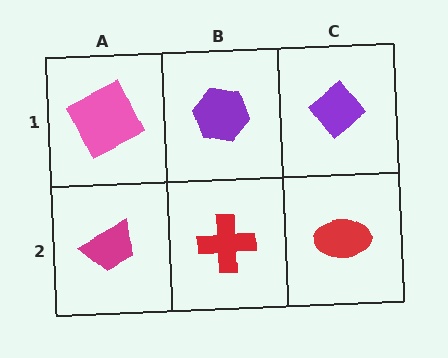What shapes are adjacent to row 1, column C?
A red ellipse (row 2, column C), a purple hexagon (row 1, column B).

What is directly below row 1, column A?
A magenta trapezoid.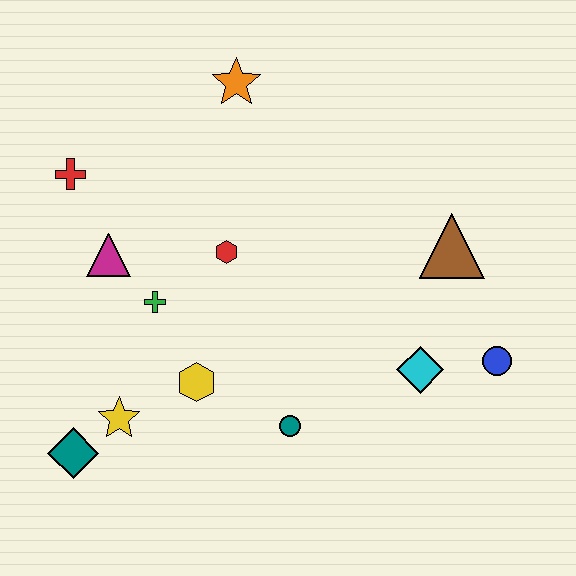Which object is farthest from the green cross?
The blue circle is farthest from the green cross.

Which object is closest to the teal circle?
The yellow hexagon is closest to the teal circle.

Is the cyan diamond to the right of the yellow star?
Yes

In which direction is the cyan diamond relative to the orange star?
The cyan diamond is below the orange star.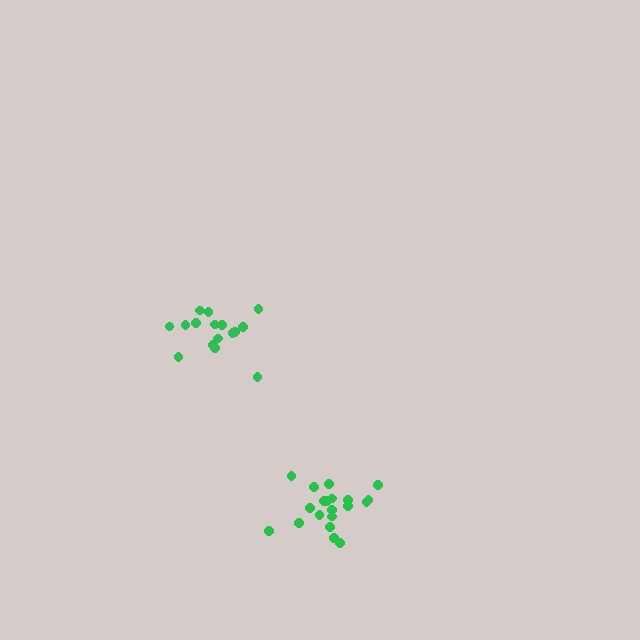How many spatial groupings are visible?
There are 2 spatial groupings.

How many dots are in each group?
Group 1: 20 dots, Group 2: 16 dots (36 total).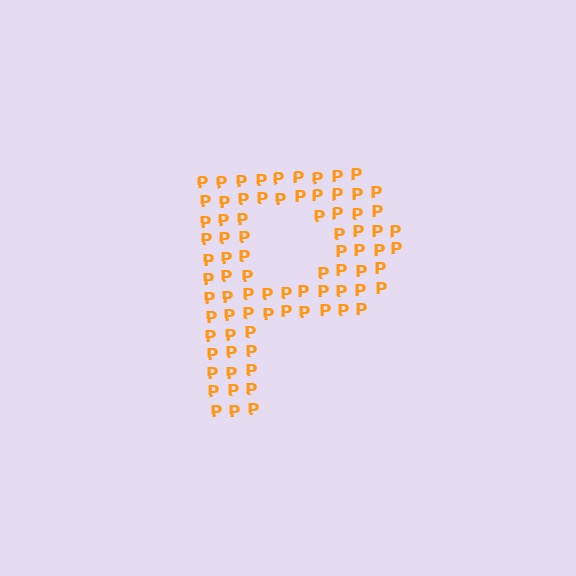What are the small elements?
The small elements are letter P's.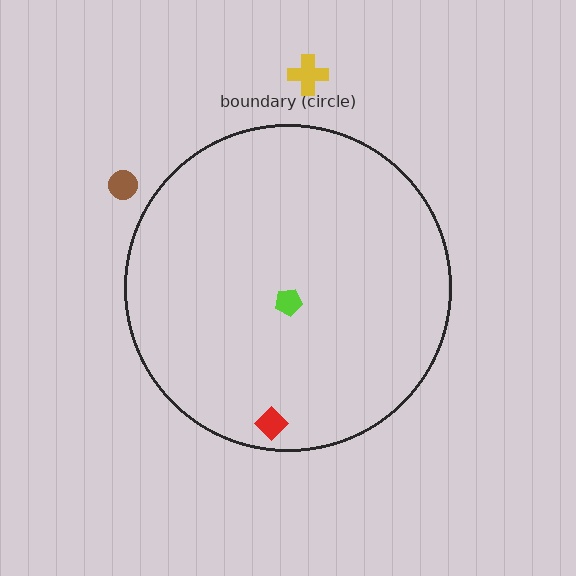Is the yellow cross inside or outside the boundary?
Outside.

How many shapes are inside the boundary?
2 inside, 2 outside.